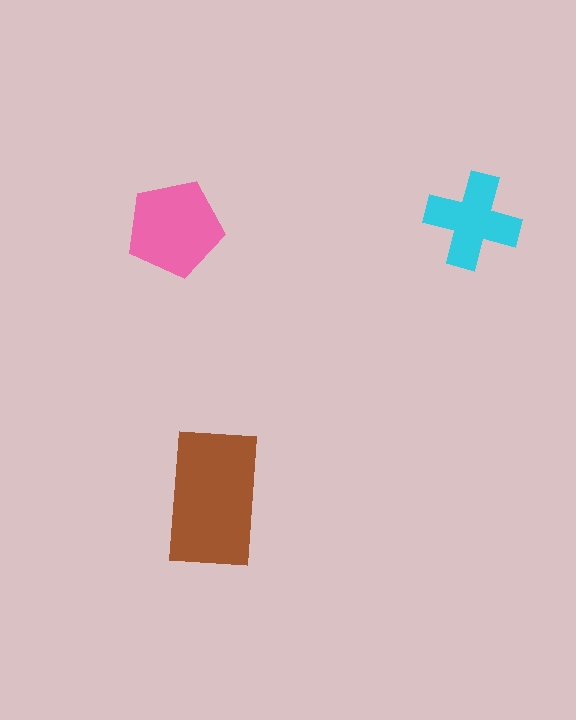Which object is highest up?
The cyan cross is topmost.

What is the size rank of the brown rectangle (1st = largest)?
1st.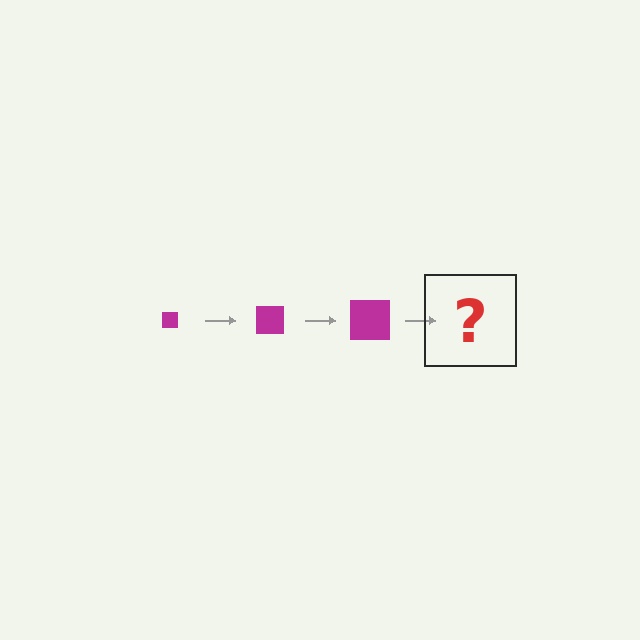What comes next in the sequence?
The next element should be a magenta square, larger than the previous one.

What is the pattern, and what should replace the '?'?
The pattern is that the square gets progressively larger each step. The '?' should be a magenta square, larger than the previous one.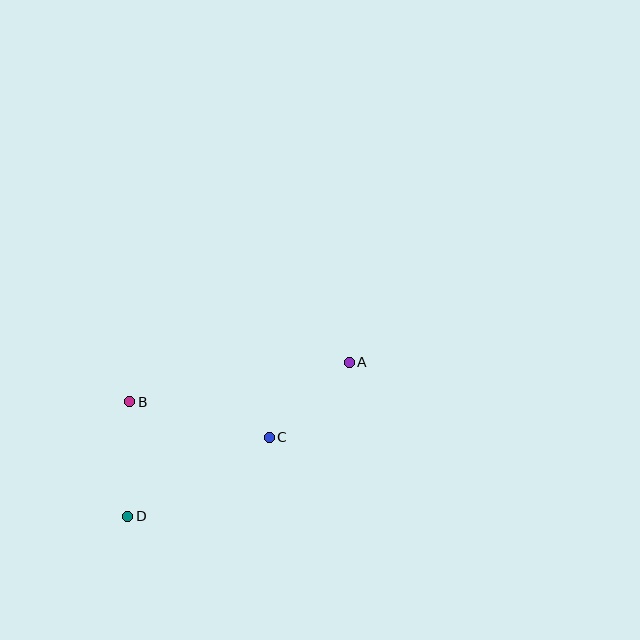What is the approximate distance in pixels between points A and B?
The distance between A and B is approximately 223 pixels.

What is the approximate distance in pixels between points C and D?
The distance between C and D is approximately 162 pixels.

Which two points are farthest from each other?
Points A and D are farthest from each other.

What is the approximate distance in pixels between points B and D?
The distance between B and D is approximately 115 pixels.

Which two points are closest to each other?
Points A and C are closest to each other.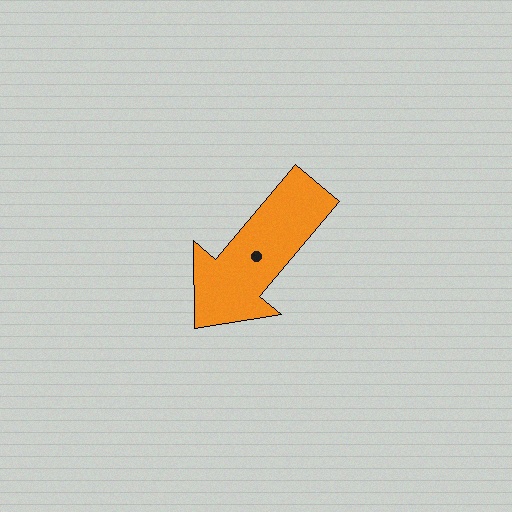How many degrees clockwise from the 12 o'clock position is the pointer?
Approximately 220 degrees.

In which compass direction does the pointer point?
Southwest.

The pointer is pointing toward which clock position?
Roughly 7 o'clock.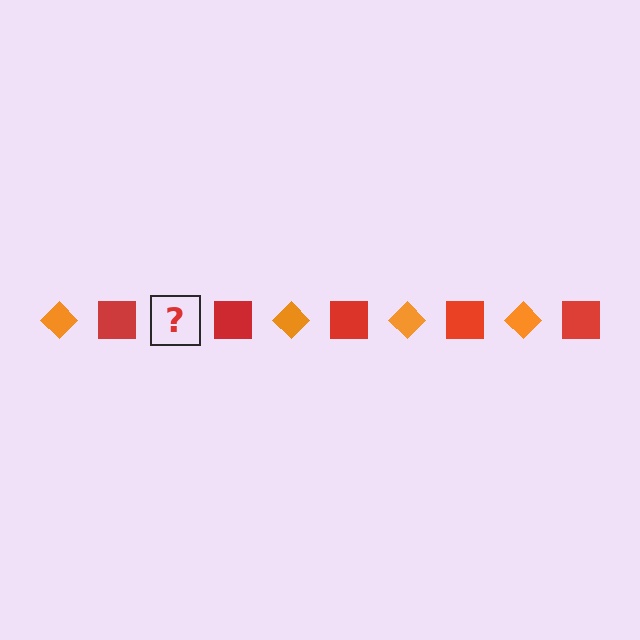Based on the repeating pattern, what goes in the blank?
The blank should be an orange diamond.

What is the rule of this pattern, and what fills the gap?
The rule is that the pattern alternates between orange diamond and red square. The gap should be filled with an orange diamond.